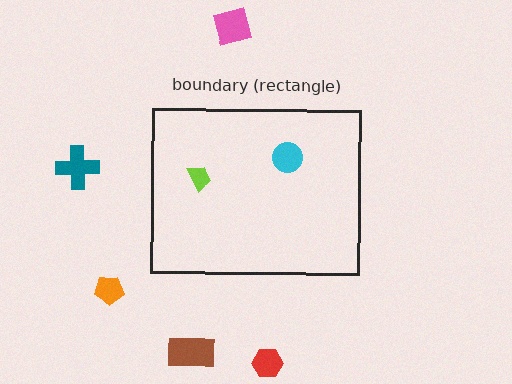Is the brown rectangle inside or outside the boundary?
Outside.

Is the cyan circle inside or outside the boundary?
Inside.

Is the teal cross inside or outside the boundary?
Outside.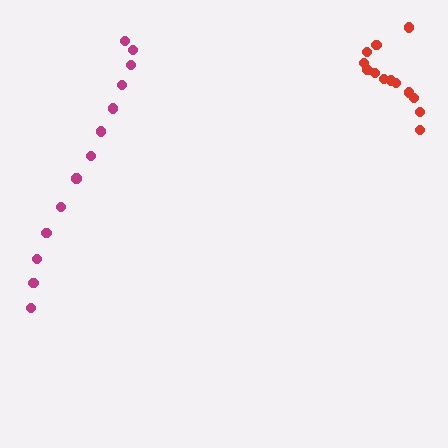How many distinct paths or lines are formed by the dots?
There are 2 distinct paths.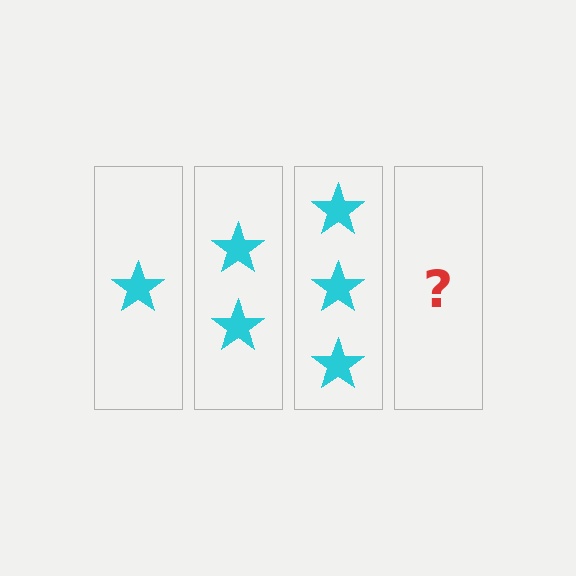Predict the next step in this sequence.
The next step is 4 stars.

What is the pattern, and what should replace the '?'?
The pattern is that each step adds one more star. The '?' should be 4 stars.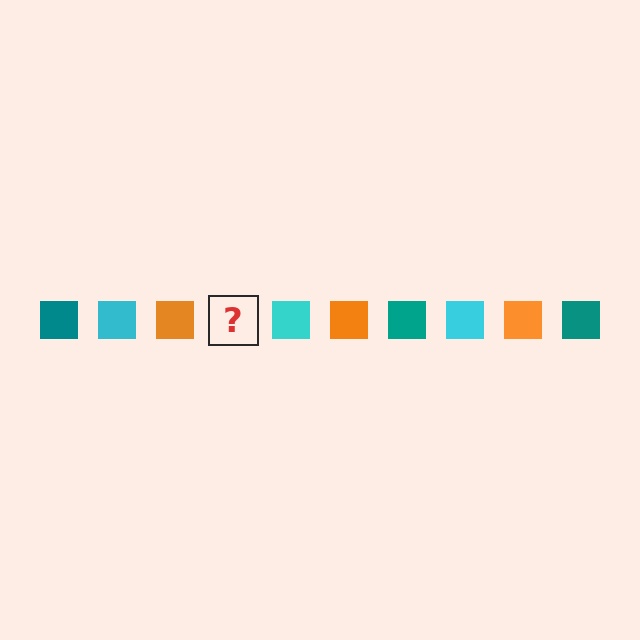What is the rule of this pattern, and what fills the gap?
The rule is that the pattern cycles through teal, cyan, orange squares. The gap should be filled with a teal square.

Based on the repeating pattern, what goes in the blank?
The blank should be a teal square.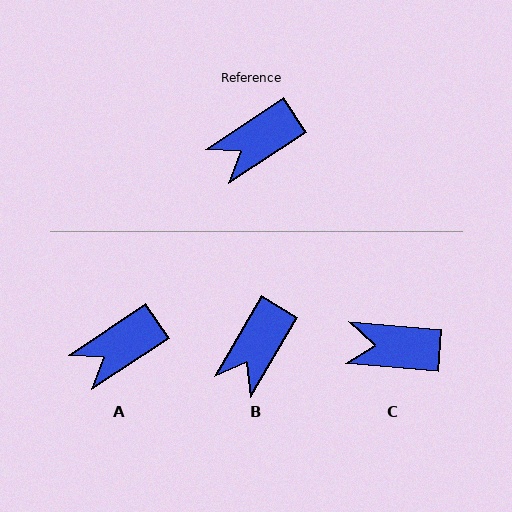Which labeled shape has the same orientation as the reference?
A.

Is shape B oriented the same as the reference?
No, it is off by about 26 degrees.